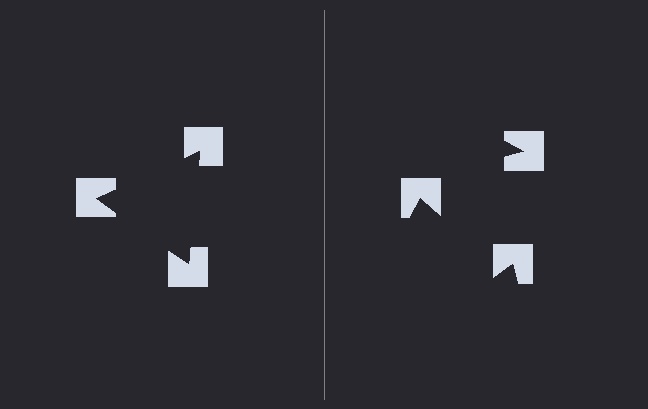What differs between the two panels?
The notched squares are positioned identically on both sides; only the wedge orientations differ. On the left they align to a triangle; on the right they are misaligned.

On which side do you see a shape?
An illusory triangle appears on the left side. On the right side the wedge cuts are rotated, so no coherent shape forms.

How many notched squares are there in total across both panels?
6 — 3 on each side.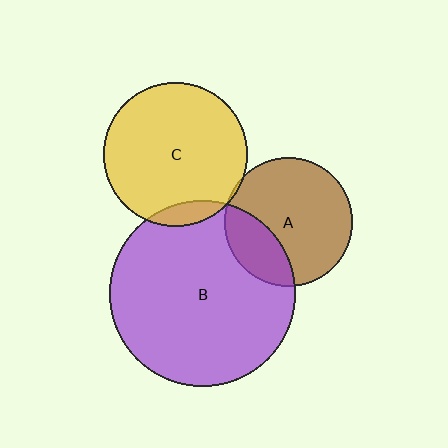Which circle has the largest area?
Circle B (purple).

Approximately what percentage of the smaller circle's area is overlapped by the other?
Approximately 25%.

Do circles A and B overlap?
Yes.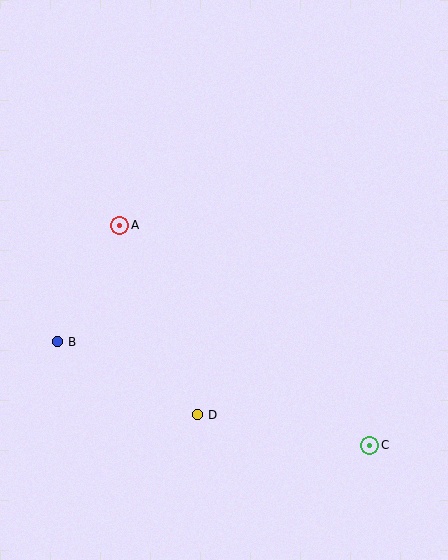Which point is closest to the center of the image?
Point A at (120, 225) is closest to the center.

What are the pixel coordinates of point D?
Point D is at (197, 415).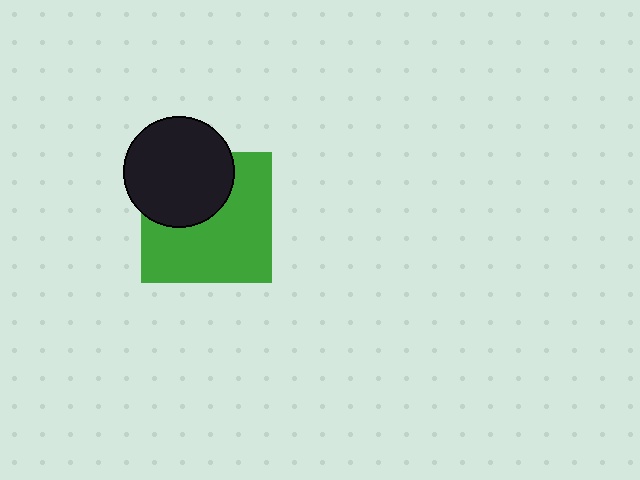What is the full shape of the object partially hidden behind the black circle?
The partially hidden object is a green square.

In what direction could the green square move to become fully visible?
The green square could move down. That would shift it out from behind the black circle entirely.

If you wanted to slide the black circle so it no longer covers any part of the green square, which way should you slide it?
Slide it up — that is the most direct way to separate the two shapes.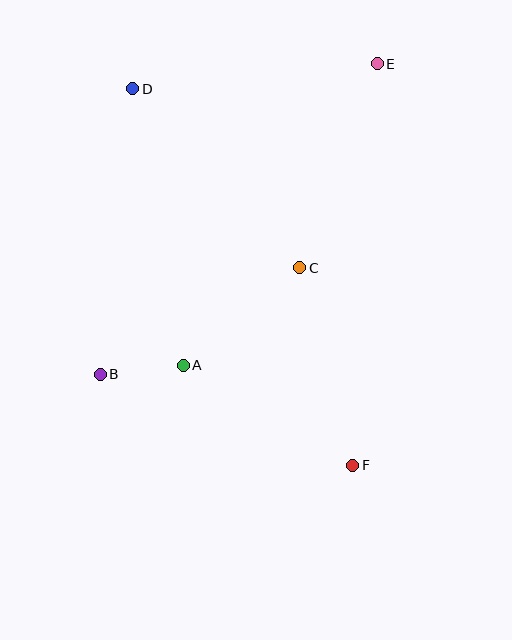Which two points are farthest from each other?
Points D and F are farthest from each other.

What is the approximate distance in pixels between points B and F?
The distance between B and F is approximately 268 pixels.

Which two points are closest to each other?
Points A and B are closest to each other.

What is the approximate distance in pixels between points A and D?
The distance between A and D is approximately 281 pixels.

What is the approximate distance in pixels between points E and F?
The distance between E and F is approximately 402 pixels.